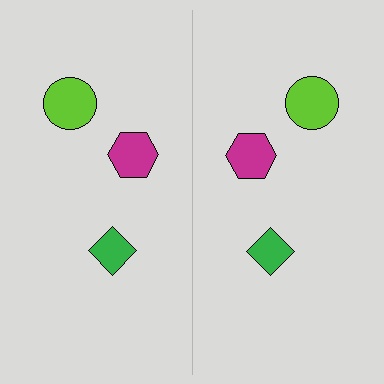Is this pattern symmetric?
Yes, this pattern has bilateral (reflection) symmetry.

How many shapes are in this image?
There are 6 shapes in this image.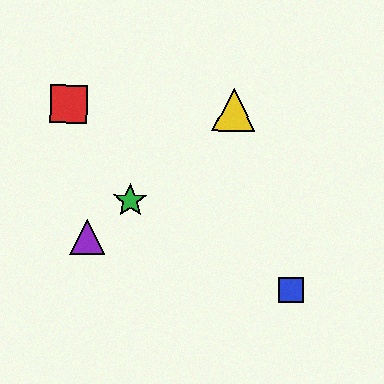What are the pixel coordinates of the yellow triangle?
The yellow triangle is at (234, 110).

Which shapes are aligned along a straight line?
The green star, the yellow triangle, the purple triangle are aligned along a straight line.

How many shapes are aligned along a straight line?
3 shapes (the green star, the yellow triangle, the purple triangle) are aligned along a straight line.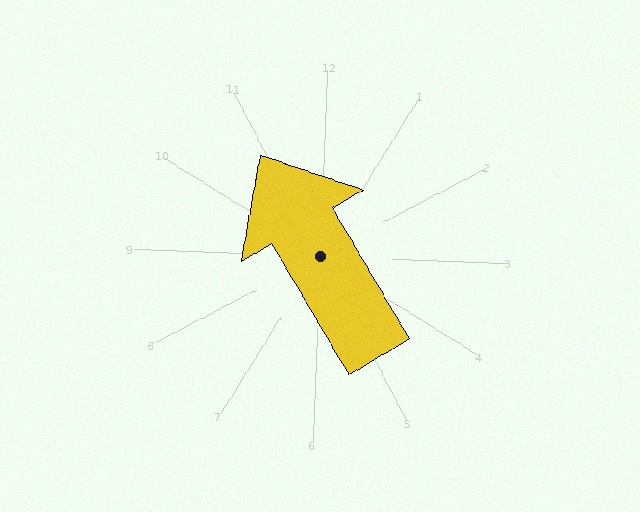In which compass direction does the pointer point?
Northwest.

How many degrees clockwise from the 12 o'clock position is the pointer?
Approximately 327 degrees.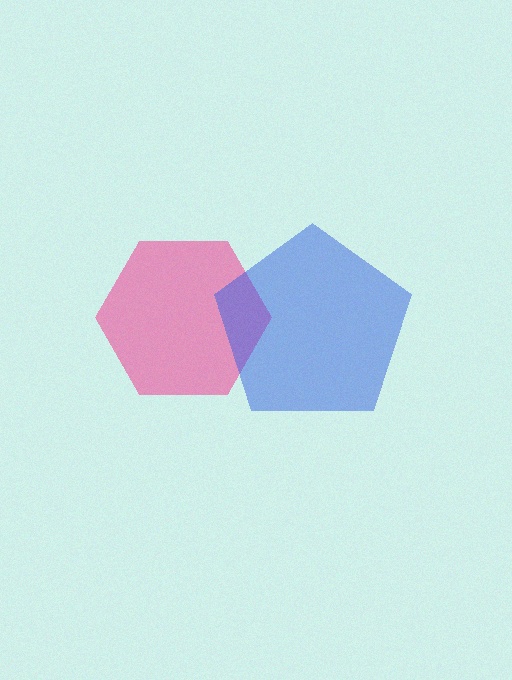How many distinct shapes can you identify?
There are 2 distinct shapes: a pink hexagon, a blue pentagon.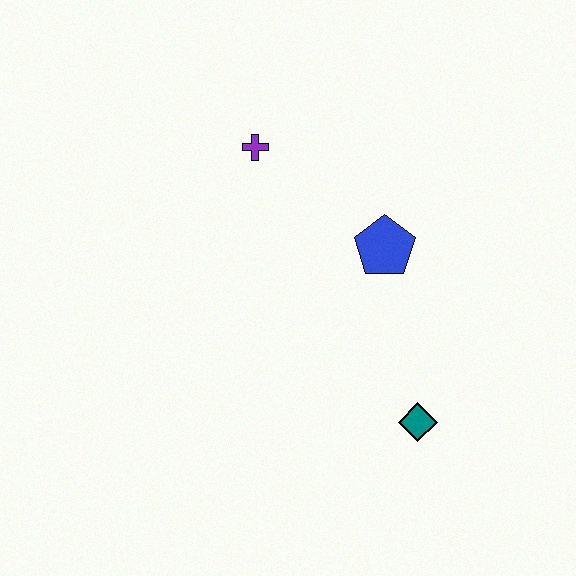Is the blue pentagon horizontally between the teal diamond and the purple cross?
Yes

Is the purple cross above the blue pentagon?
Yes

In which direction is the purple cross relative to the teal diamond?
The purple cross is above the teal diamond.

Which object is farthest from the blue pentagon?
The teal diamond is farthest from the blue pentagon.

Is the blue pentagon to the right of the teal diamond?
No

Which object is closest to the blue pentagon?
The purple cross is closest to the blue pentagon.